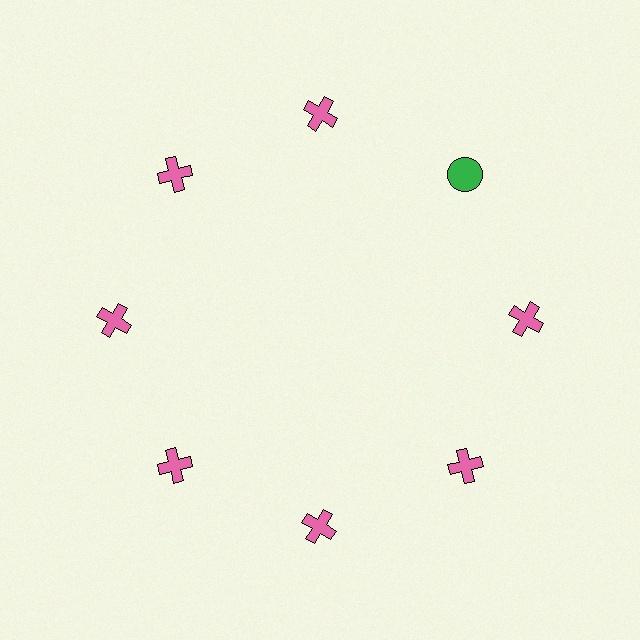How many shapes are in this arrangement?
There are 8 shapes arranged in a ring pattern.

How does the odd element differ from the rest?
It differs in both color (green instead of pink) and shape (circle instead of cross).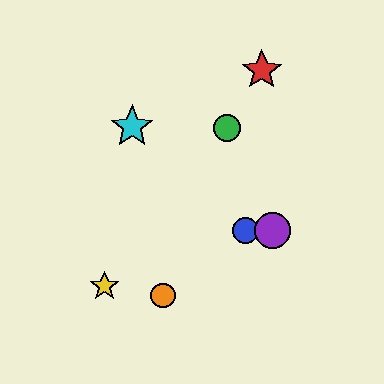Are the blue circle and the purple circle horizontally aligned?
Yes, both are at y≈230.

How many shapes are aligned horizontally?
2 shapes (the blue circle, the purple circle) are aligned horizontally.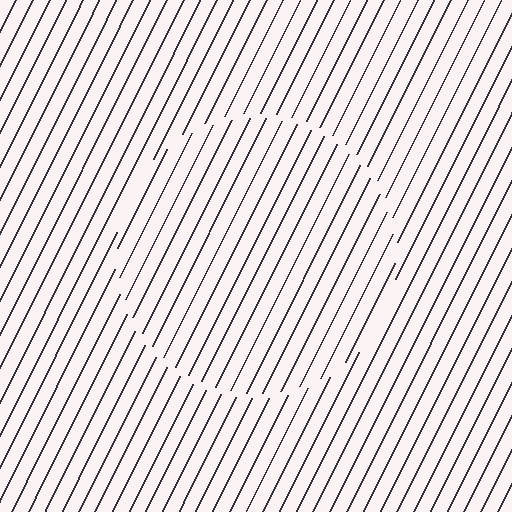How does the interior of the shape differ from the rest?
The interior of the shape contains the same grating, shifted by half a period — the contour is defined by the phase discontinuity where line-ends from the inner and outer gratings abut.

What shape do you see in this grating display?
An illusory circle. The interior of the shape contains the same grating, shifted by half a period — the contour is defined by the phase discontinuity where line-ends from the inner and outer gratings abut.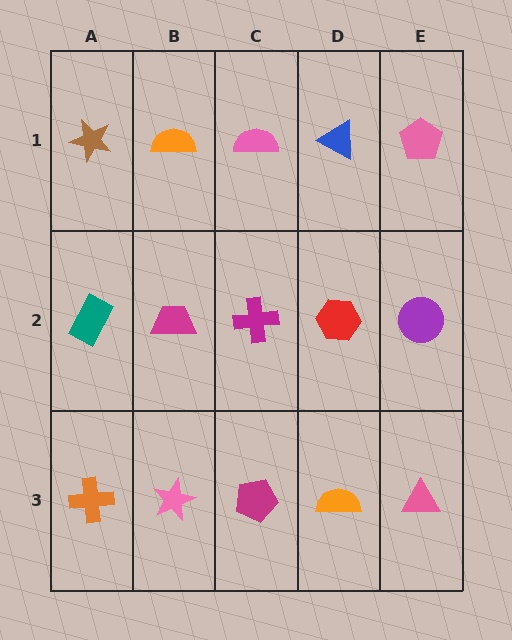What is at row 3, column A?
An orange cross.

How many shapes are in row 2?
5 shapes.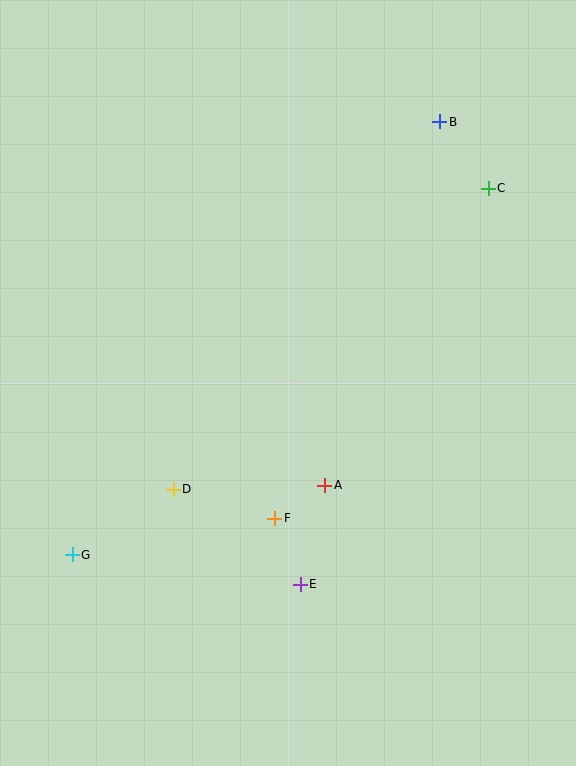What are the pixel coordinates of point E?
Point E is at (300, 584).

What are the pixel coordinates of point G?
Point G is at (72, 555).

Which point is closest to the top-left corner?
Point B is closest to the top-left corner.